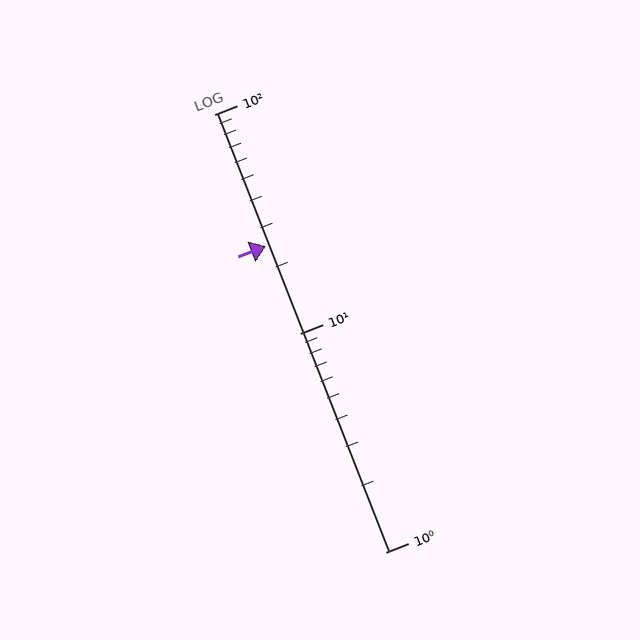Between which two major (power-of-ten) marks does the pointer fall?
The pointer is between 10 and 100.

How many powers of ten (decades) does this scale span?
The scale spans 2 decades, from 1 to 100.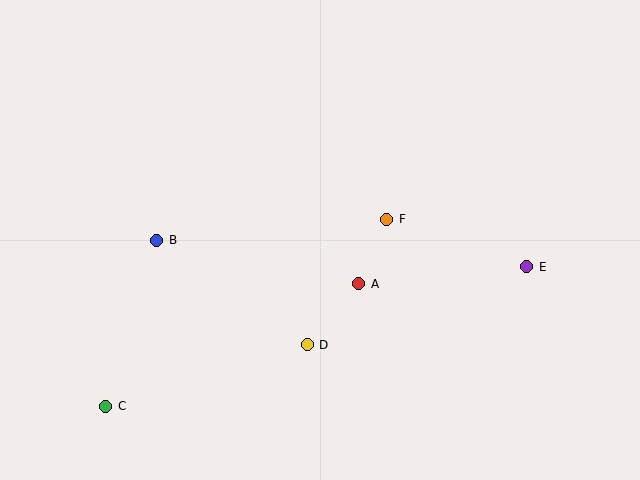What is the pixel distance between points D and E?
The distance between D and E is 233 pixels.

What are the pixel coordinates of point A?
Point A is at (359, 284).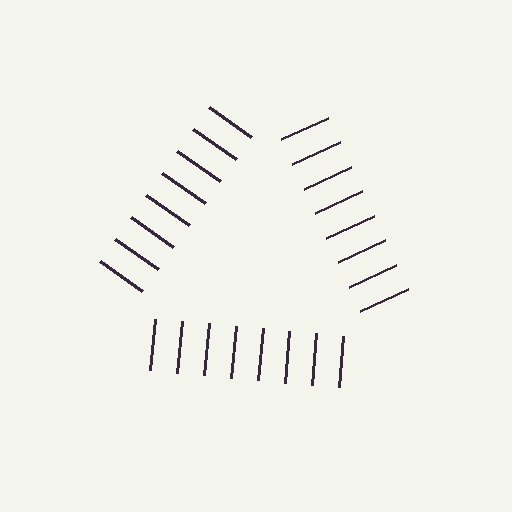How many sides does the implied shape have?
3 sides — the line-ends trace a triangle.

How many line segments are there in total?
24 — 8 along each of the 3 edges.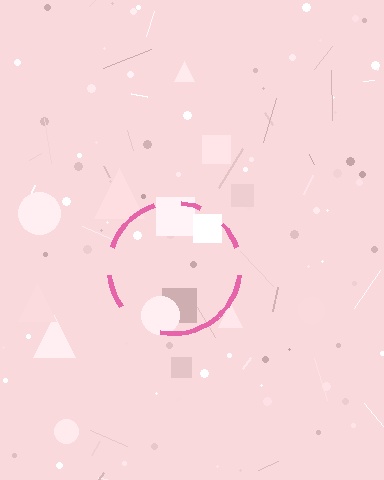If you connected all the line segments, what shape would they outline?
They would outline a circle.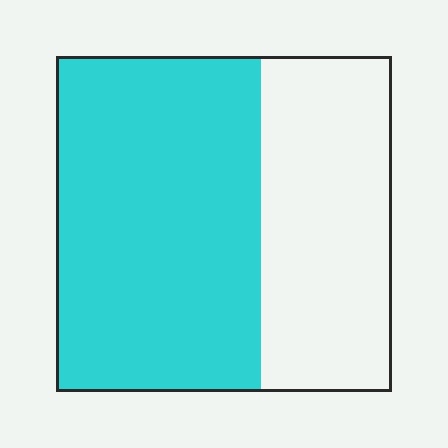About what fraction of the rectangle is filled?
About three fifths (3/5).